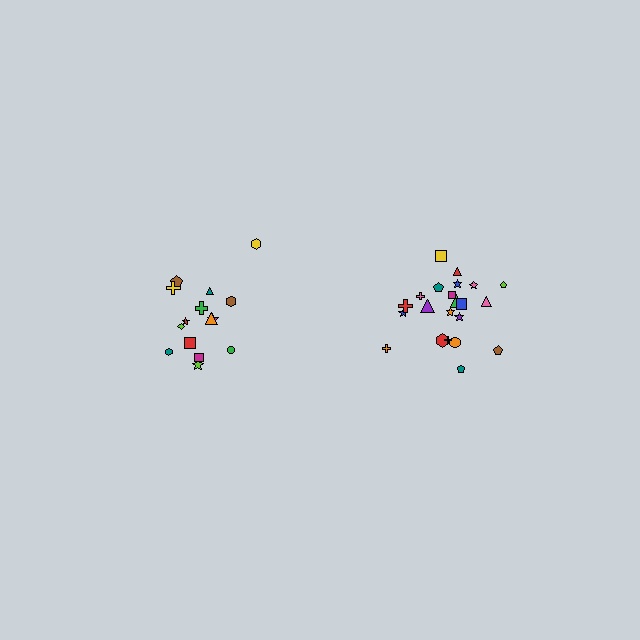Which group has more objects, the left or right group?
The right group.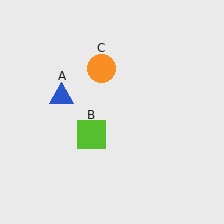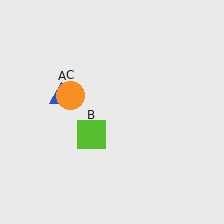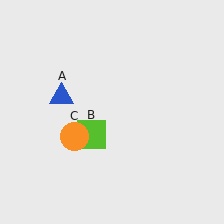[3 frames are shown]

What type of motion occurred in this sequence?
The orange circle (object C) rotated counterclockwise around the center of the scene.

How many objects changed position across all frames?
1 object changed position: orange circle (object C).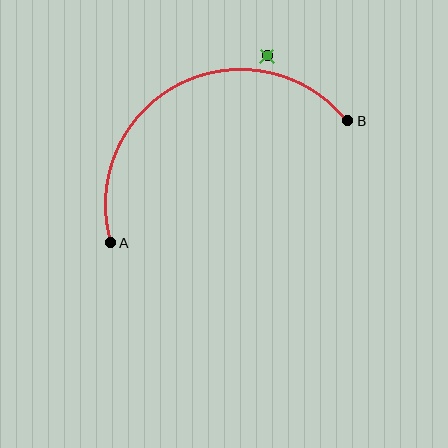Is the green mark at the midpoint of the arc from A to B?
No — the green mark does not lie on the arc at all. It sits slightly outside the curve.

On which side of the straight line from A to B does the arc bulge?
The arc bulges above the straight line connecting A and B.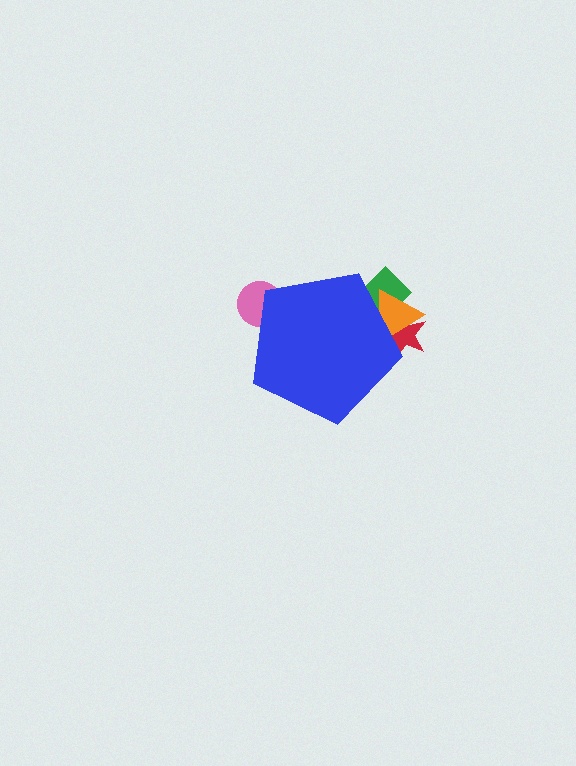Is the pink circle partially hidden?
Yes, the pink circle is partially hidden behind the blue pentagon.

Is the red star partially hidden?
Yes, the red star is partially hidden behind the blue pentagon.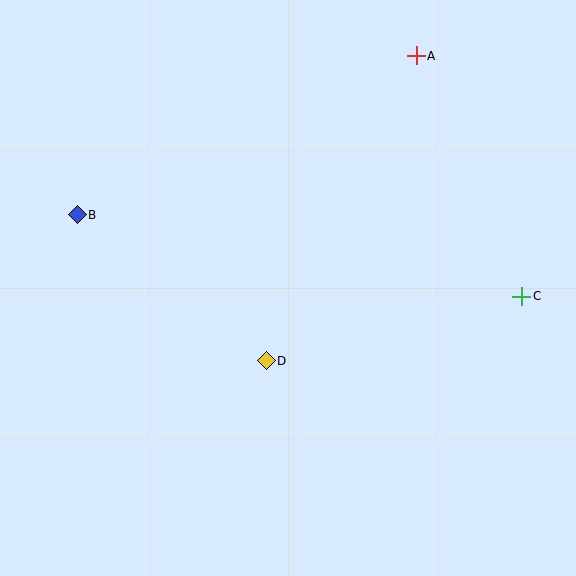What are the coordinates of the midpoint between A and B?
The midpoint between A and B is at (247, 135).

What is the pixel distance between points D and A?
The distance between D and A is 340 pixels.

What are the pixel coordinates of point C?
Point C is at (522, 296).